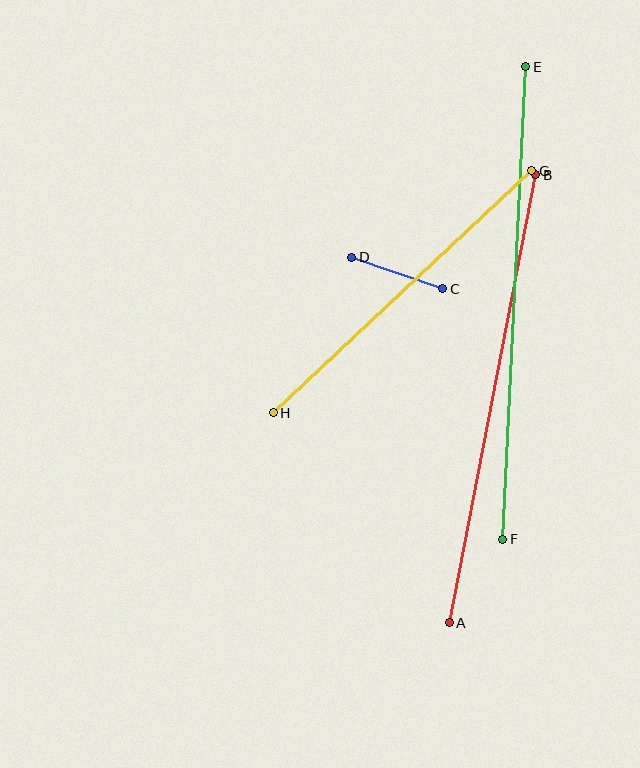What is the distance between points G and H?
The distance is approximately 354 pixels.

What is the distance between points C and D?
The distance is approximately 97 pixels.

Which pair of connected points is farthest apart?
Points E and F are farthest apart.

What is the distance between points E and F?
The distance is approximately 473 pixels.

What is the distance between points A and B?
The distance is approximately 456 pixels.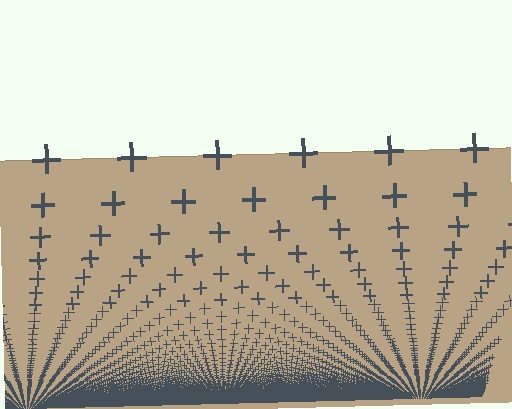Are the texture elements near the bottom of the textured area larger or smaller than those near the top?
Smaller. The gradient is inverted — elements near the bottom are smaller and denser.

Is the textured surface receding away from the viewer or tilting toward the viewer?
The surface appears to tilt toward the viewer. Texture elements get larger and sparser toward the top.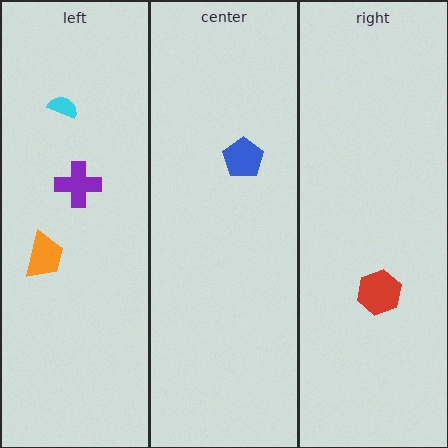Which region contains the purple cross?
The left region.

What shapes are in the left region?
The cyan semicircle, the purple cross, the orange trapezoid.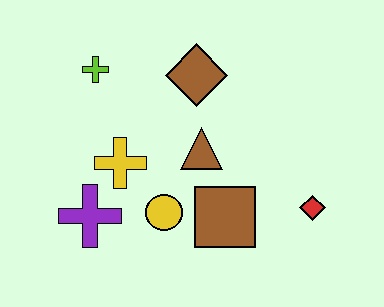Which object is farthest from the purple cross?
The red diamond is farthest from the purple cross.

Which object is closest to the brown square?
The yellow circle is closest to the brown square.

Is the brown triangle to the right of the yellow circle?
Yes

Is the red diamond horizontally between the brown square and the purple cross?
No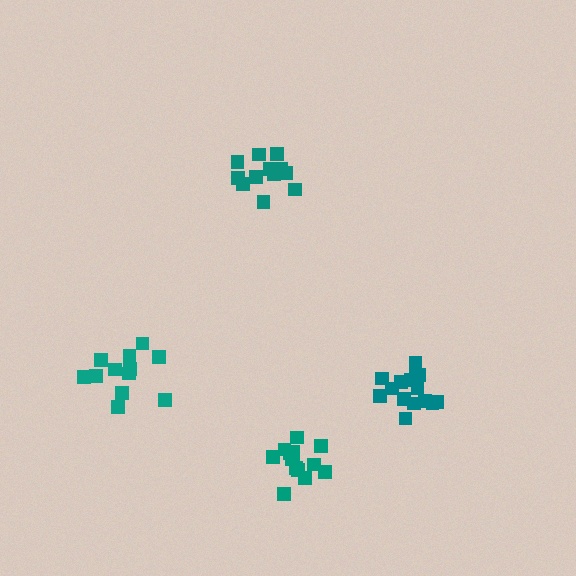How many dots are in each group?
Group 1: 12 dots, Group 2: 12 dots, Group 3: 16 dots, Group 4: 14 dots (54 total).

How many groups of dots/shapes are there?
There are 4 groups.